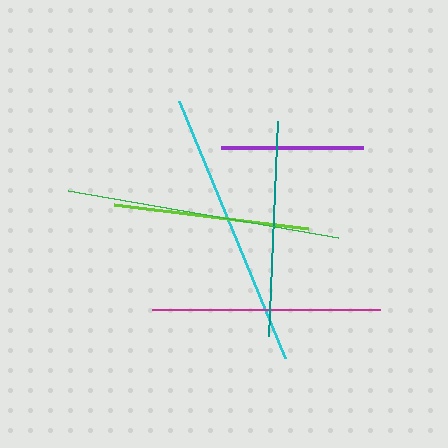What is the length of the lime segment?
The lime segment is approximately 195 pixels long.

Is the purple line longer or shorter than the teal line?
The teal line is longer than the purple line.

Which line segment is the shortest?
The purple line is the shortest at approximately 142 pixels.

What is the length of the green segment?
The green segment is approximately 274 pixels long.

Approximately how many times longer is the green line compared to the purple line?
The green line is approximately 1.9 times the length of the purple line.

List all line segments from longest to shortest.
From longest to shortest: cyan, green, magenta, teal, lime, purple.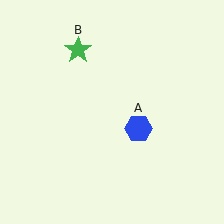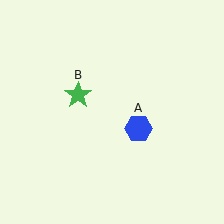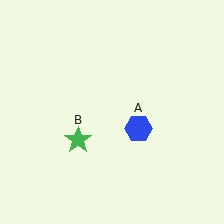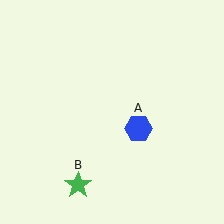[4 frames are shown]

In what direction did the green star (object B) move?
The green star (object B) moved down.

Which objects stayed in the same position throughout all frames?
Blue hexagon (object A) remained stationary.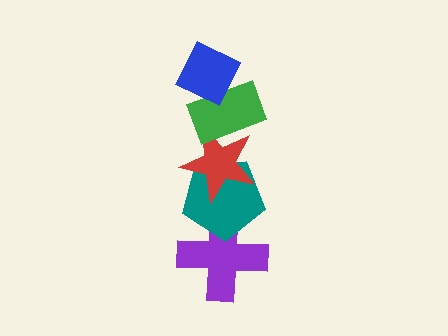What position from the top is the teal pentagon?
The teal pentagon is 4th from the top.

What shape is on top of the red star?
The green rectangle is on top of the red star.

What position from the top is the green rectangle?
The green rectangle is 2nd from the top.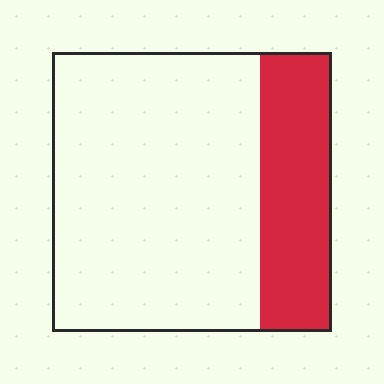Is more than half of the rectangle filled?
No.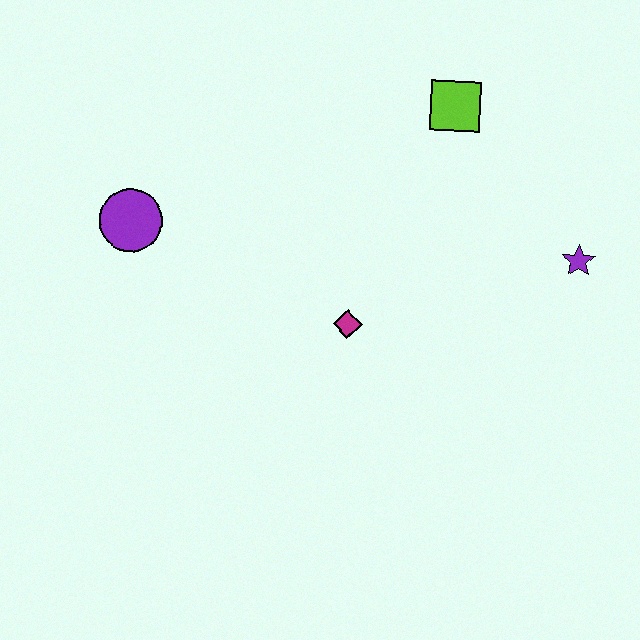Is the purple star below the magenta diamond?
No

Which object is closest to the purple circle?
The magenta diamond is closest to the purple circle.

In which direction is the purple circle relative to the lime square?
The purple circle is to the left of the lime square.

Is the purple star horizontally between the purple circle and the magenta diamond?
No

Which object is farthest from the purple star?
The purple circle is farthest from the purple star.